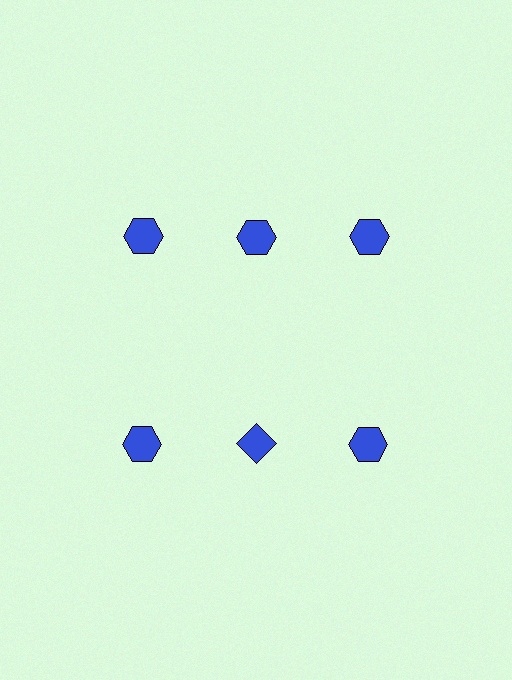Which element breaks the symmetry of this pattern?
The blue diamond in the second row, second from left column breaks the symmetry. All other shapes are blue hexagons.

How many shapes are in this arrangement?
There are 6 shapes arranged in a grid pattern.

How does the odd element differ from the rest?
It has a different shape: diamond instead of hexagon.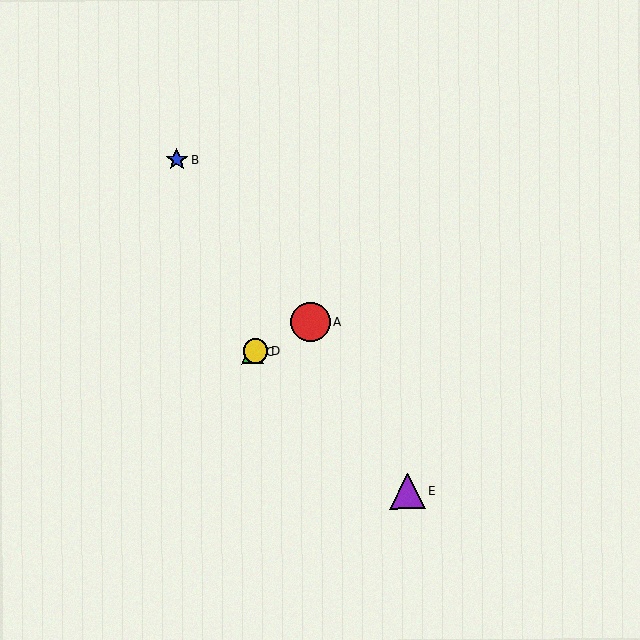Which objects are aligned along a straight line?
Objects A, C, D are aligned along a straight line.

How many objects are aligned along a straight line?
3 objects (A, C, D) are aligned along a straight line.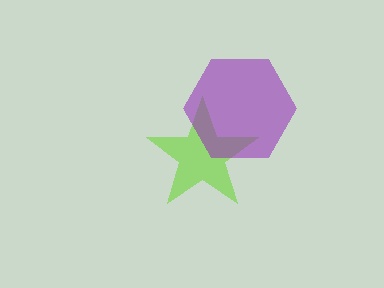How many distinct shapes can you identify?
There are 2 distinct shapes: a lime star, a purple hexagon.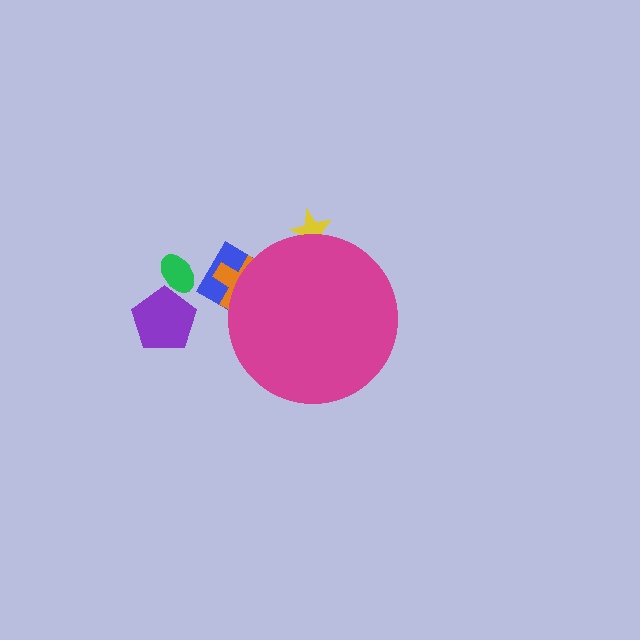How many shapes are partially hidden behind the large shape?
3 shapes are partially hidden.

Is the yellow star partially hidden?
Yes, the yellow star is partially hidden behind the magenta circle.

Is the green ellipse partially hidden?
No, the green ellipse is fully visible.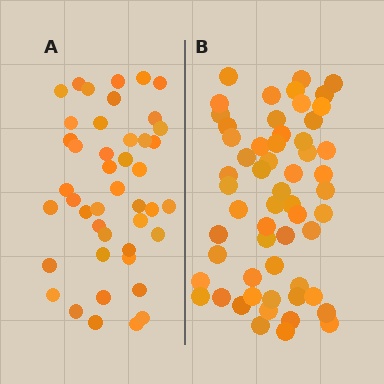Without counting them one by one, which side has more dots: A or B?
Region B (the right region) has more dots.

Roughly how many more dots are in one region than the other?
Region B has approximately 15 more dots than region A.